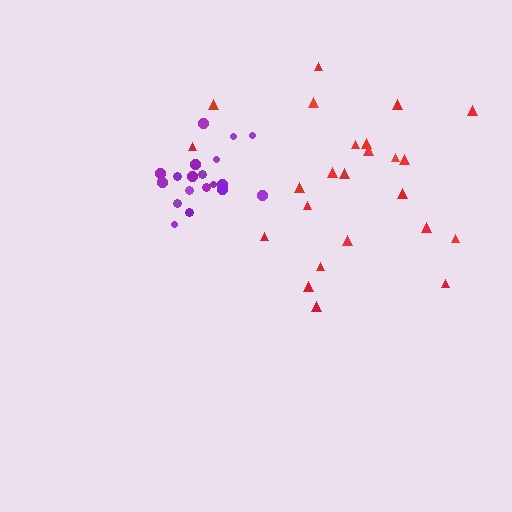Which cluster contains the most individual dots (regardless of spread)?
Red (24).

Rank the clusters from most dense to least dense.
purple, red.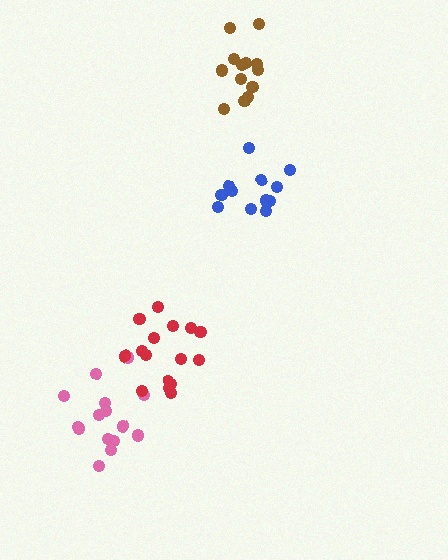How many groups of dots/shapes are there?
There are 4 groups.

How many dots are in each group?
Group 1: 12 dots, Group 2: 15 dots, Group 3: 16 dots, Group 4: 13 dots (56 total).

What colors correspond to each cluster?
The clusters are colored: blue, pink, red, brown.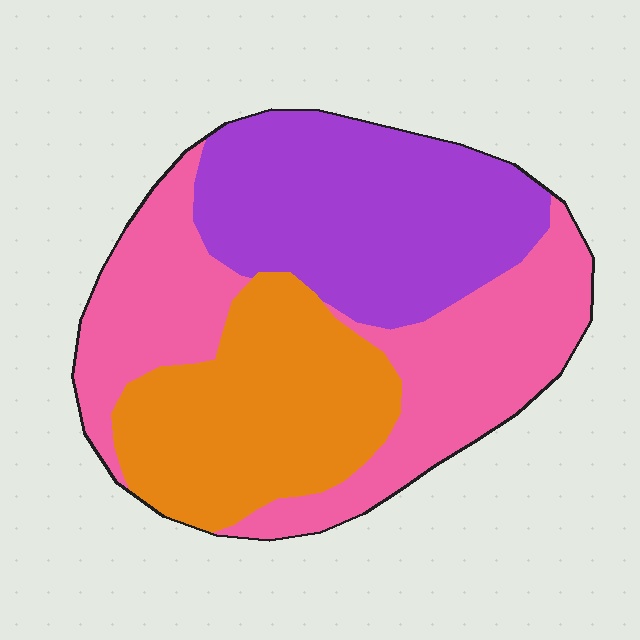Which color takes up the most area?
Pink, at roughly 40%.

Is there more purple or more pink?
Pink.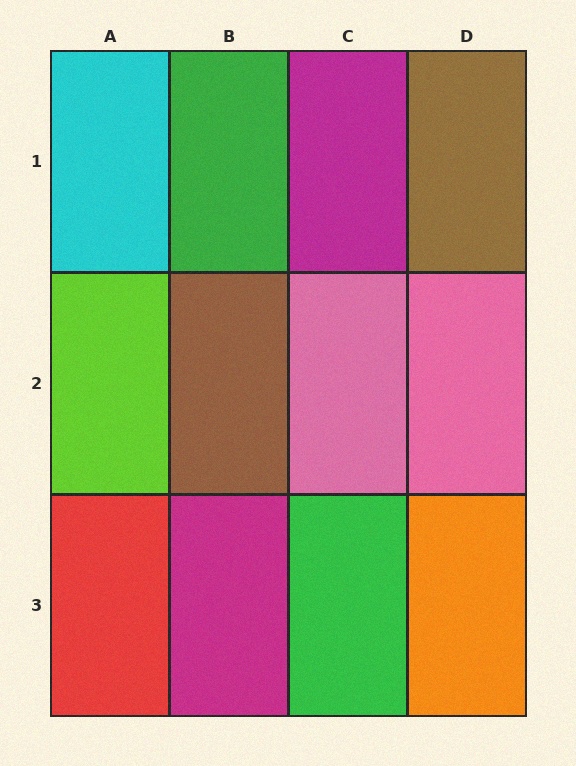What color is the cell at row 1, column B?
Green.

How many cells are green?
2 cells are green.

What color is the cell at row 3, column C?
Green.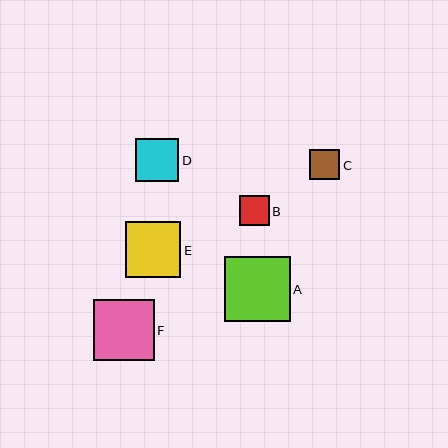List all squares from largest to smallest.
From largest to smallest: A, F, E, D, C, B.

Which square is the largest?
Square A is the largest with a size of approximately 66 pixels.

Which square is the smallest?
Square B is the smallest with a size of approximately 29 pixels.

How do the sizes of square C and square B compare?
Square C and square B are approximately the same size.